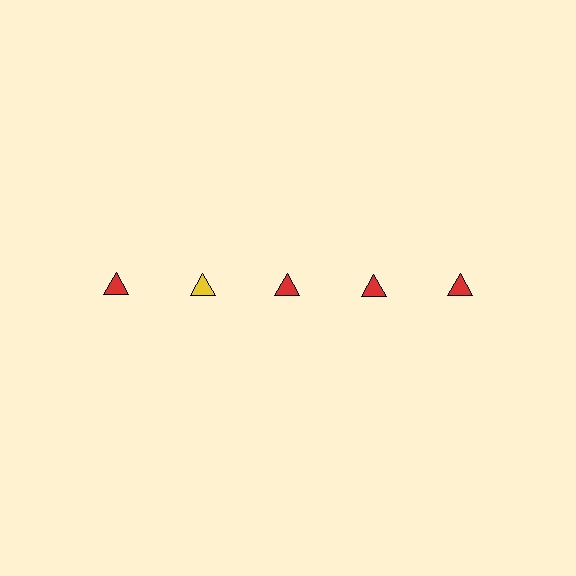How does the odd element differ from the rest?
It has a different color: yellow instead of red.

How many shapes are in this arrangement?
There are 5 shapes arranged in a grid pattern.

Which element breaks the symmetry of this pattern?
The yellow triangle in the top row, second from left column breaks the symmetry. All other shapes are red triangles.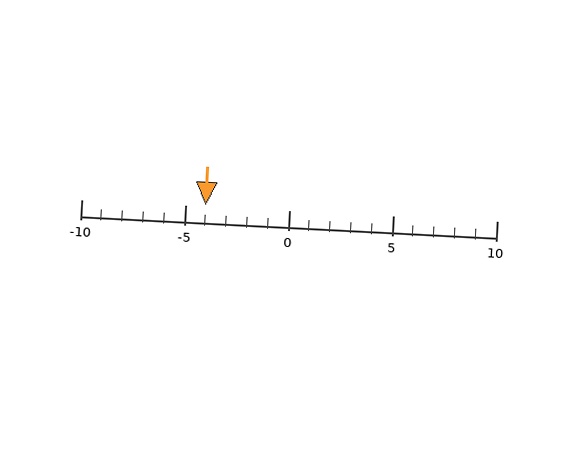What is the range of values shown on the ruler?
The ruler shows values from -10 to 10.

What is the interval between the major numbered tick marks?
The major tick marks are spaced 5 units apart.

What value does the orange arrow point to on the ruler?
The orange arrow points to approximately -4.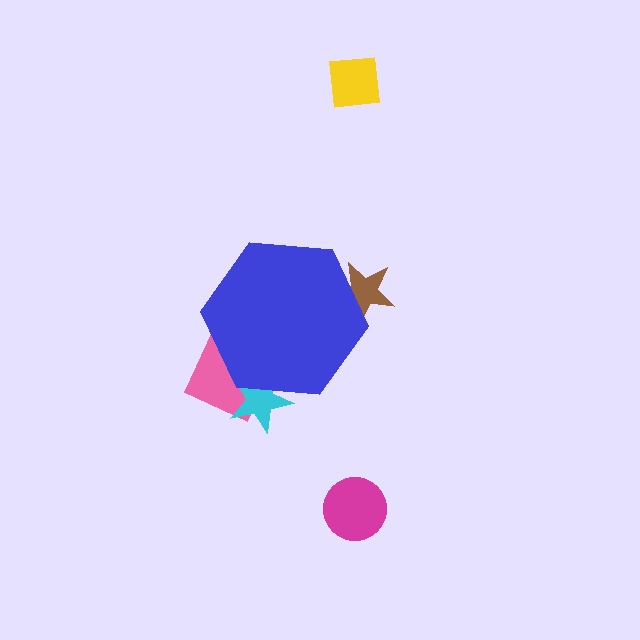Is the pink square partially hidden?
Yes, the pink square is partially hidden behind the blue hexagon.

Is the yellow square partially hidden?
No, the yellow square is fully visible.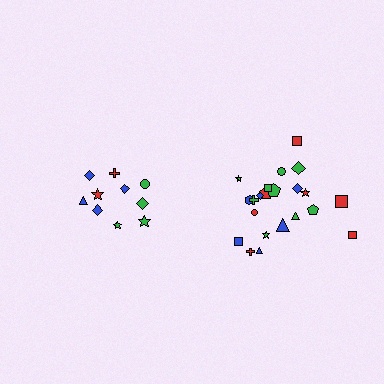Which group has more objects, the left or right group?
The right group.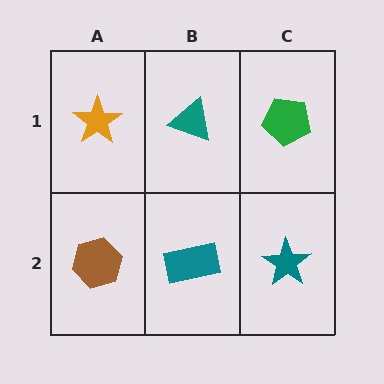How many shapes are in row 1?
3 shapes.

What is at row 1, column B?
A teal triangle.